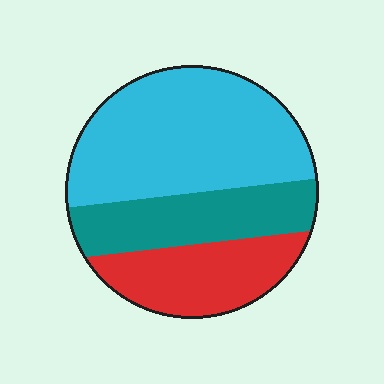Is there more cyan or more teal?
Cyan.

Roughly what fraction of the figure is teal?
Teal covers about 25% of the figure.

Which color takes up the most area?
Cyan, at roughly 50%.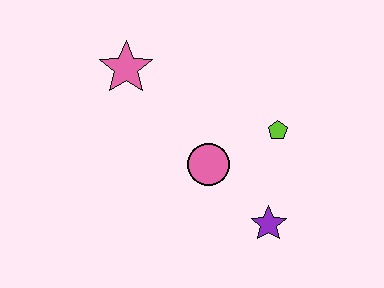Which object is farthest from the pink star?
The purple star is farthest from the pink star.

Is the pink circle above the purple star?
Yes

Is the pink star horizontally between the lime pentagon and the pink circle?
No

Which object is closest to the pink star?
The pink circle is closest to the pink star.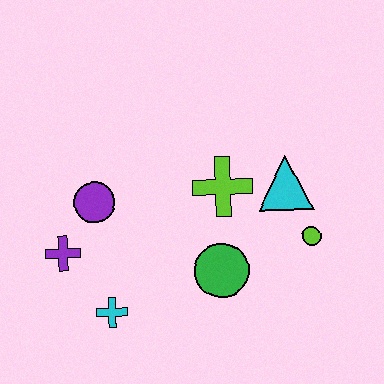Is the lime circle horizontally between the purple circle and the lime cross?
No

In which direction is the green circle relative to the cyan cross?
The green circle is to the right of the cyan cross.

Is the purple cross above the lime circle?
No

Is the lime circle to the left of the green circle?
No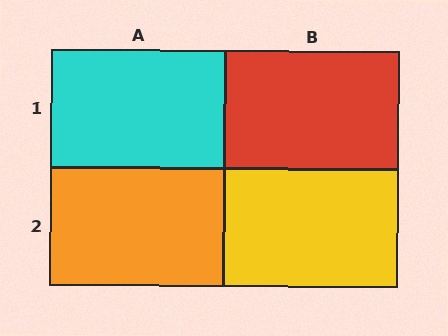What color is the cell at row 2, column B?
Yellow.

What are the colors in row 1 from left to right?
Cyan, red.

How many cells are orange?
1 cell is orange.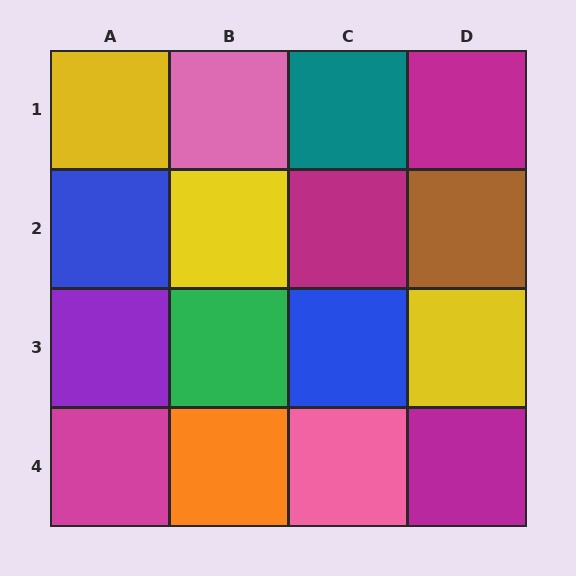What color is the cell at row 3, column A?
Purple.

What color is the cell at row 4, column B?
Orange.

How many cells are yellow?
3 cells are yellow.